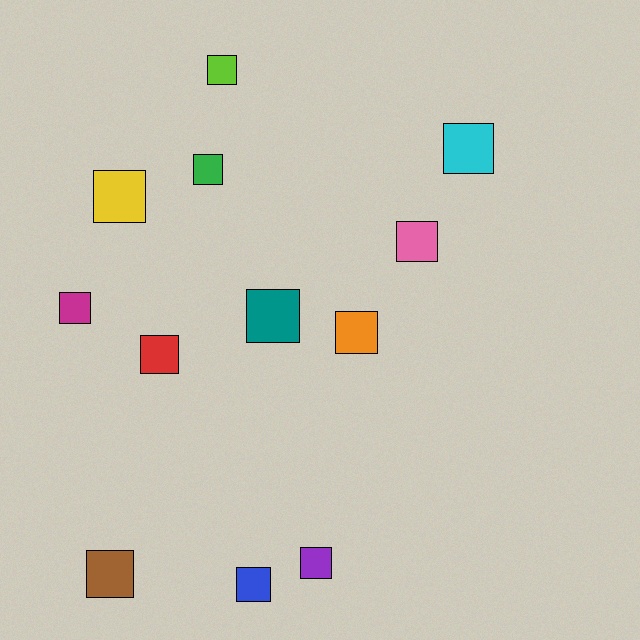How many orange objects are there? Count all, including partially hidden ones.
There is 1 orange object.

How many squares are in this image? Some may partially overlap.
There are 12 squares.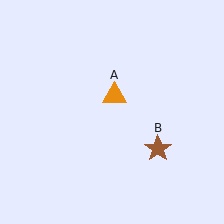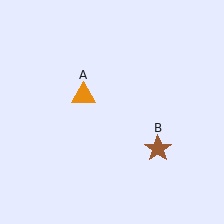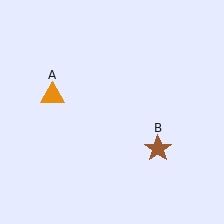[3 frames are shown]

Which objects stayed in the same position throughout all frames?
Brown star (object B) remained stationary.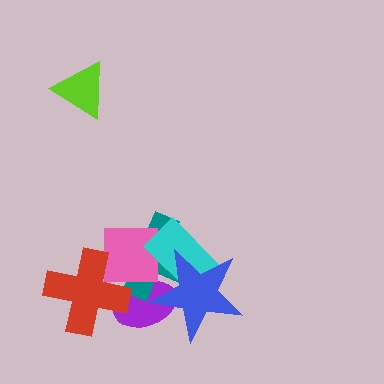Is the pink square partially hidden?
Yes, it is partially covered by another shape.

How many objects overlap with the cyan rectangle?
3 objects overlap with the cyan rectangle.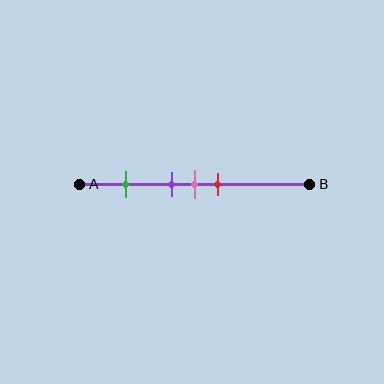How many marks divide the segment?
There are 4 marks dividing the segment.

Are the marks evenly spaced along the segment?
No, the marks are not evenly spaced.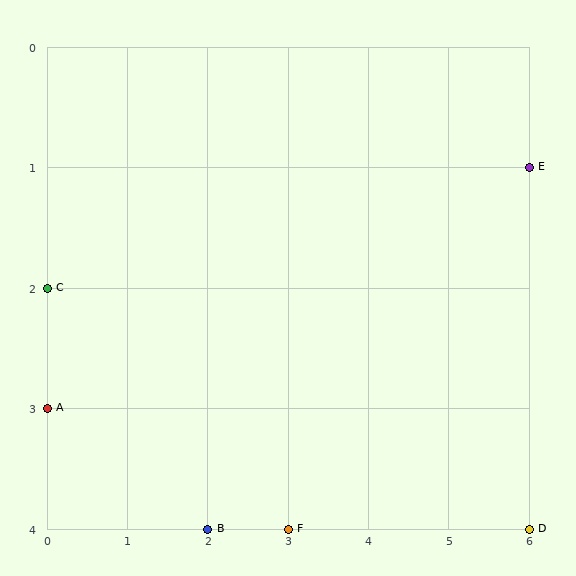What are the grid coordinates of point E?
Point E is at grid coordinates (6, 1).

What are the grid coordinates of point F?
Point F is at grid coordinates (3, 4).